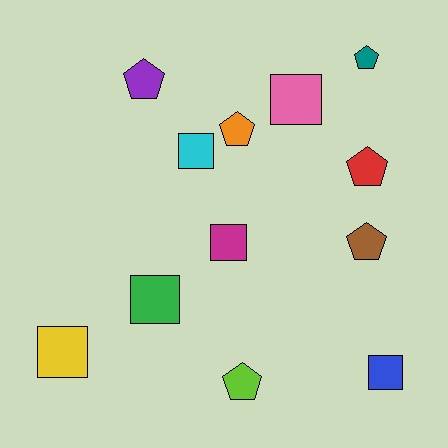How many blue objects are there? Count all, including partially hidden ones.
There is 1 blue object.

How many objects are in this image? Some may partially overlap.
There are 12 objects.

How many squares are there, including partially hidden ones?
There are 6 squares.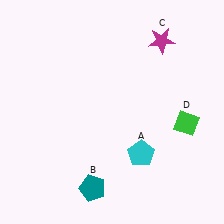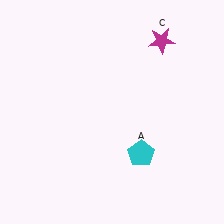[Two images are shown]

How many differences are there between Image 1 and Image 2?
There are 2 differences between the two images.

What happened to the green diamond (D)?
The green diamond (D) was removed in Image 2. It was in the bottom-right area of Image 1.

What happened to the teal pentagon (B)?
The teal pentagon (B) was removed in Image 2. It was in the bottom-left area of Image 1.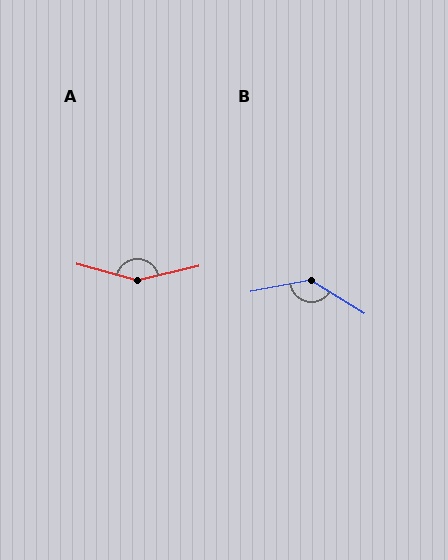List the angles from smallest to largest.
B (137°), A (152°).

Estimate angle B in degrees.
Approximately 137 degrees.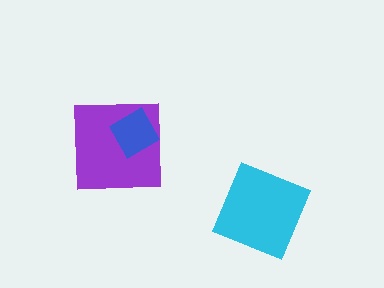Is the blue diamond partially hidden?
No, no other shape covers it.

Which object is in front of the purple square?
The blue diamond is in front of the purple square.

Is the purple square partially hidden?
Yes, it is partially covered by another shape.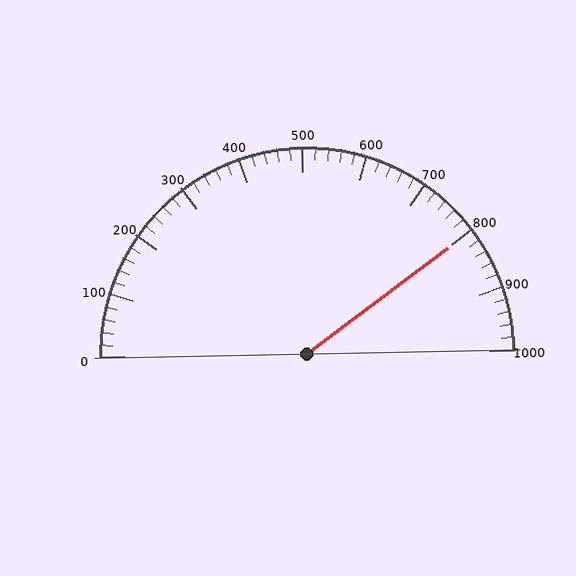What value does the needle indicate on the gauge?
The needle indicates approximately 800.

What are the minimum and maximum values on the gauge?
The gauge ranges from 0 to 1000.